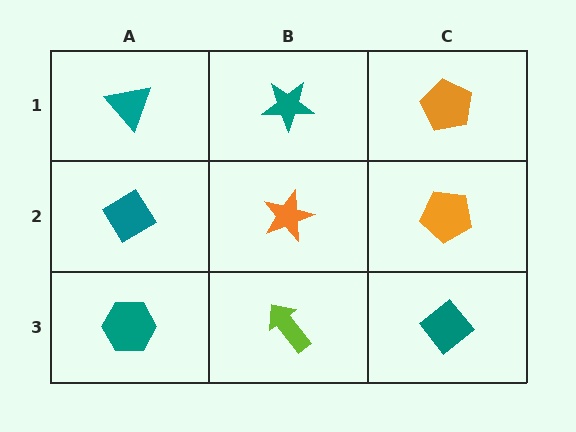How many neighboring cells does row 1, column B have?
3.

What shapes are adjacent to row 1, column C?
An orange pentagon (row 2, column C), a teal star (row 1, column B).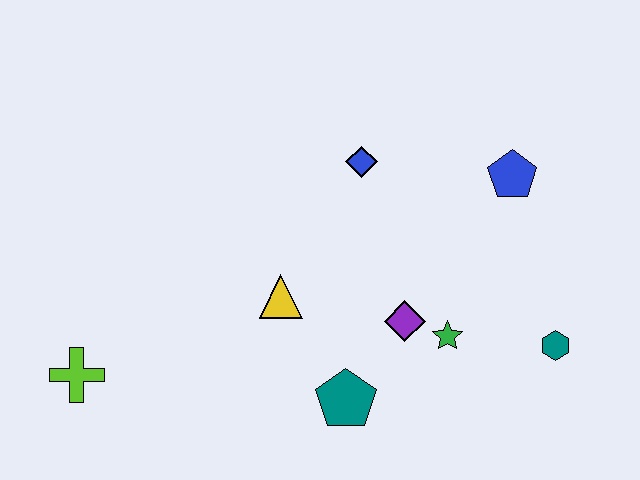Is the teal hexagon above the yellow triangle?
No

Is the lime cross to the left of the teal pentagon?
Yes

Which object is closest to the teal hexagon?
The green star is closest to the teal hexagon.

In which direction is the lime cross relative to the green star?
The lime cross is to the left of the green star.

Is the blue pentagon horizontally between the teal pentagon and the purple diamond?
No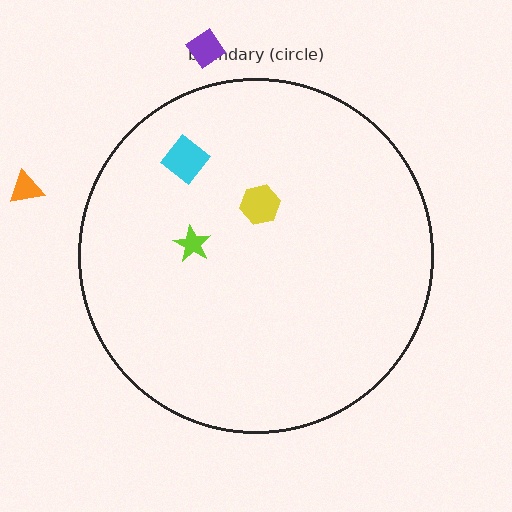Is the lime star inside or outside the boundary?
Inside.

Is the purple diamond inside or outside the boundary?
Outside.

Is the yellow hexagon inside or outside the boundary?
Inside.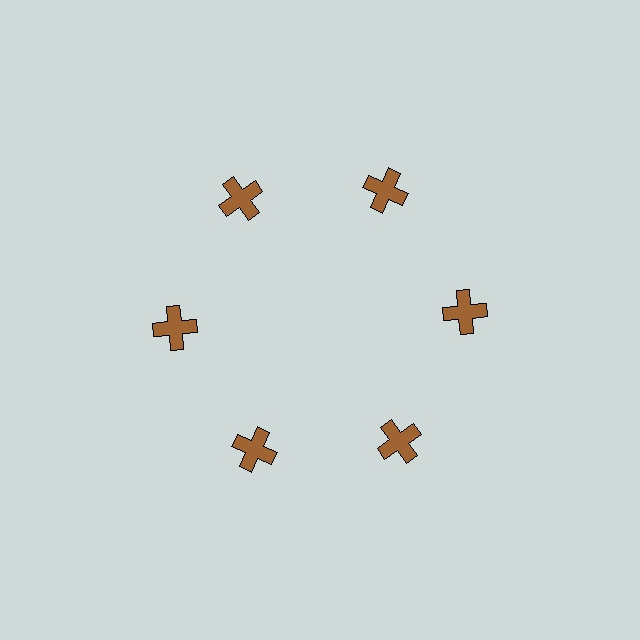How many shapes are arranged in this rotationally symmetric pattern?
There are 6 shapes, arranged in 6 groups of 1.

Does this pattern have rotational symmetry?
Yes, this pattern has 6-fold rotational symmetry. It looks the same after rotating 60 degrees around the center.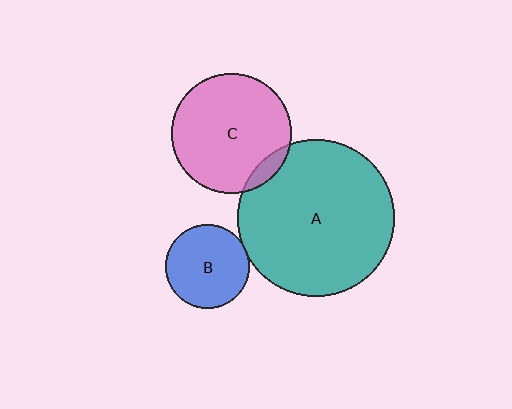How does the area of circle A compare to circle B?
Approximately 3.5 times.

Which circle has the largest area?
Circle A (teal).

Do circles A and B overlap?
Yes.